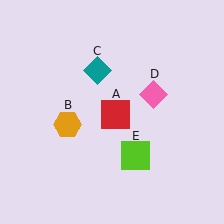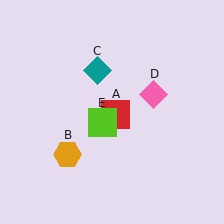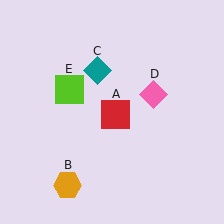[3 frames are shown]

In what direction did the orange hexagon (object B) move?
The orange hexagon (object B) moved down.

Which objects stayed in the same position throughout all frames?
Red square (object A) and teal diamond (object C) and pink diamond (object D) remained stationary.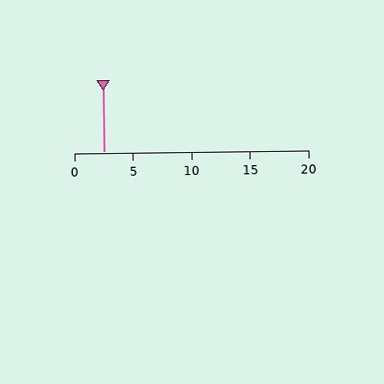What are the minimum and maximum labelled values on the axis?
The axis runs from 0 to 20.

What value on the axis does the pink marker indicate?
The marker indicates approximately 2.5.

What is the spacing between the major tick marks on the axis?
The major ticks are spaced 5 apart.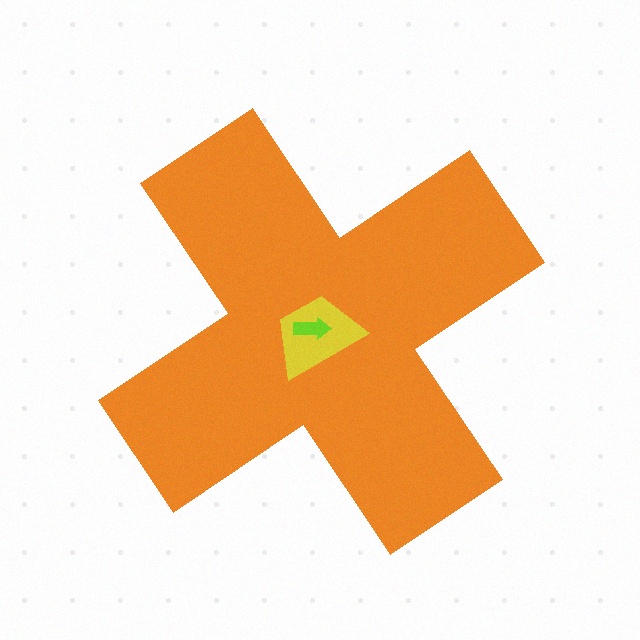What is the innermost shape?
The lime arrow.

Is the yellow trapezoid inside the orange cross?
Yes.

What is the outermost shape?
The orange cross.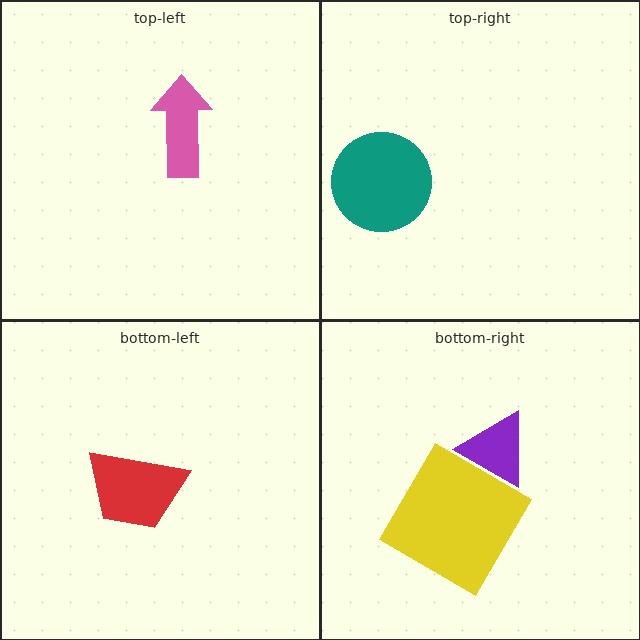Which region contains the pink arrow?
The top-left region.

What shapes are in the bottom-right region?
The purple triangle, the yellow diamond.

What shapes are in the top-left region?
The pink arrow.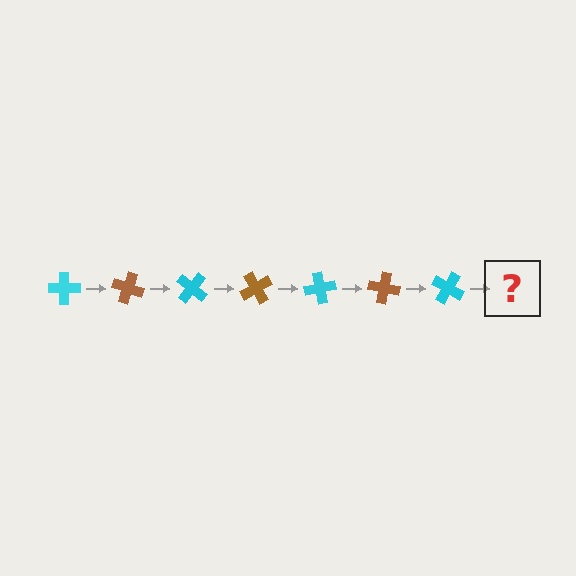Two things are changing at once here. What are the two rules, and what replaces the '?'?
The two rules are that it rotates 20 degrees each step and the color cycles through cyan and brown. The '?' should be a brown cross, rotated 140 degrees from the start.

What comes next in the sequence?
The next element should be a brown cross, rotated 140 degrees from the start.